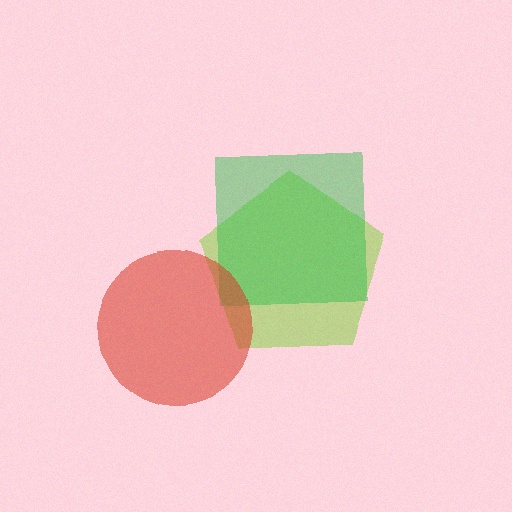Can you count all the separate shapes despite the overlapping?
Yes, there are 3 separate shapes.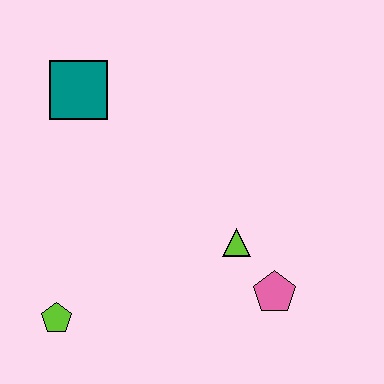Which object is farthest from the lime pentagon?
The teal square is farthest from the lime pentagon.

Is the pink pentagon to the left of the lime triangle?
No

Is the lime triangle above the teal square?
No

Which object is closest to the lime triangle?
The pink pentagon is closest to the lime triangle.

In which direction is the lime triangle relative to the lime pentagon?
The lime triangle is to the right of the lime pentagon.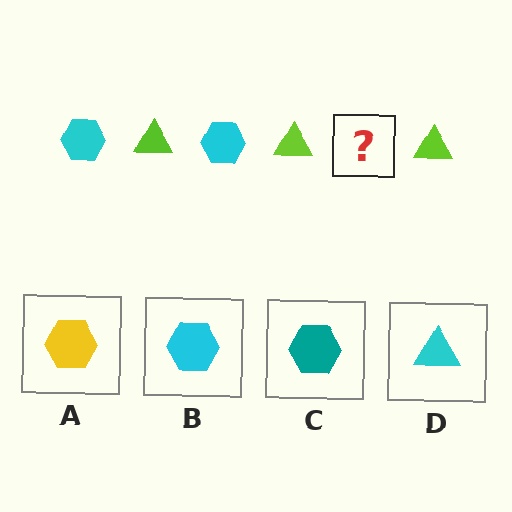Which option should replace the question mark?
Option B.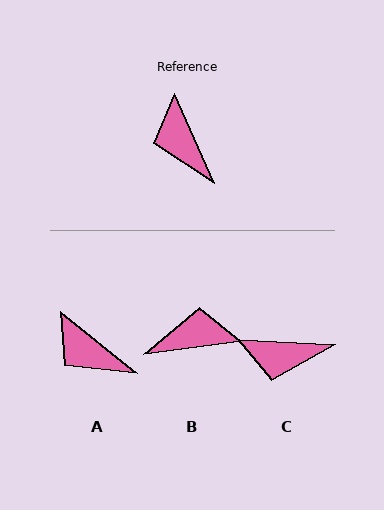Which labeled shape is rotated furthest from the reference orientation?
B, about 106 degrees away.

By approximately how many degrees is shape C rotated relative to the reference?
Approximately 63 degrees counter-clockwise.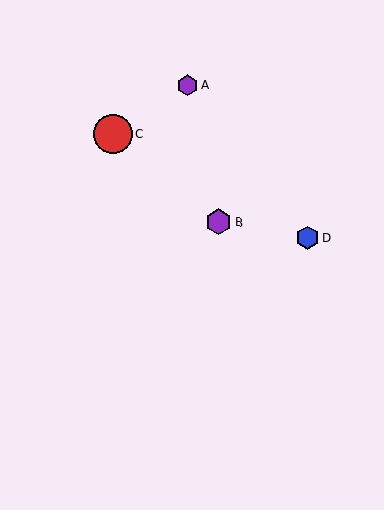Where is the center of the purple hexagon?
The center of the purple hexagon is at (188, 85).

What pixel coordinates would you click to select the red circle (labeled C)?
Click at (113, 134) to select the red circle C.